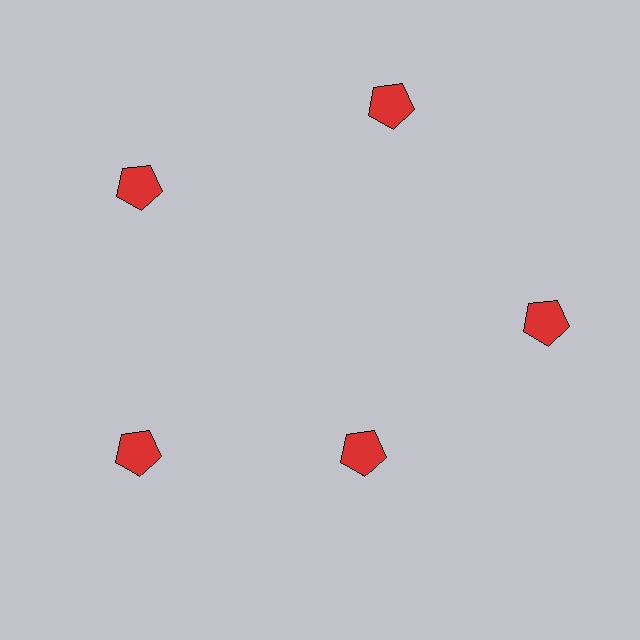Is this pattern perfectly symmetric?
No. The 5 red pentagons are arranged in a ring, but one element near the 5 o'clock position is pulled inward toward the center, breaking the 5-fold rotational symmetry.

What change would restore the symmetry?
The symmetry would be restored by moving it outward, back onto the ring so that all 5 pentagons sit at equal angles and equal distance from the center.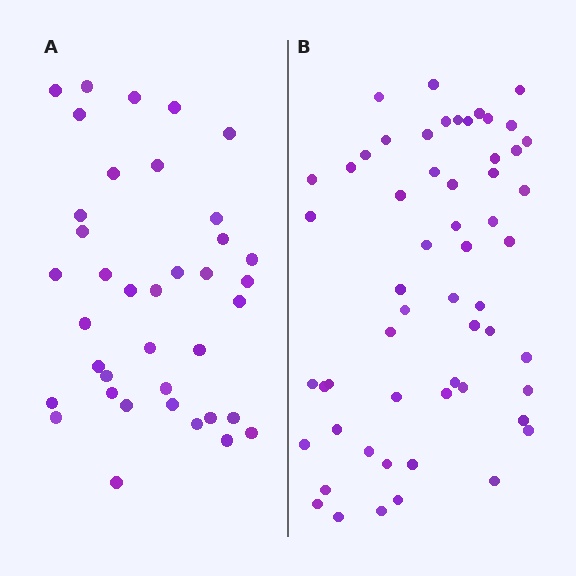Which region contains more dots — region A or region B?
Region B (the right region) has more dots.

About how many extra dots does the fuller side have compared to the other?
Region B has approximately 20 more dots than region A.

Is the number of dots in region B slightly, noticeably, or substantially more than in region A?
Region B has substantially more. The ratio is roughly 1.5 to 1.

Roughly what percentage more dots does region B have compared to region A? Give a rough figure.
About 50% more.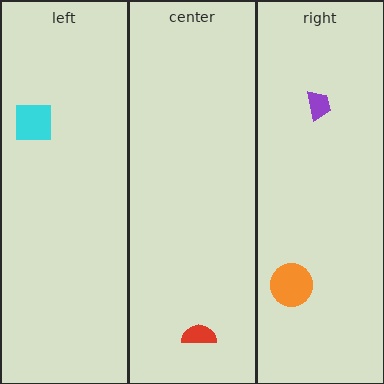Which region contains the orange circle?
The right region.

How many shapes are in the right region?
2.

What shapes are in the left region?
The cyan square.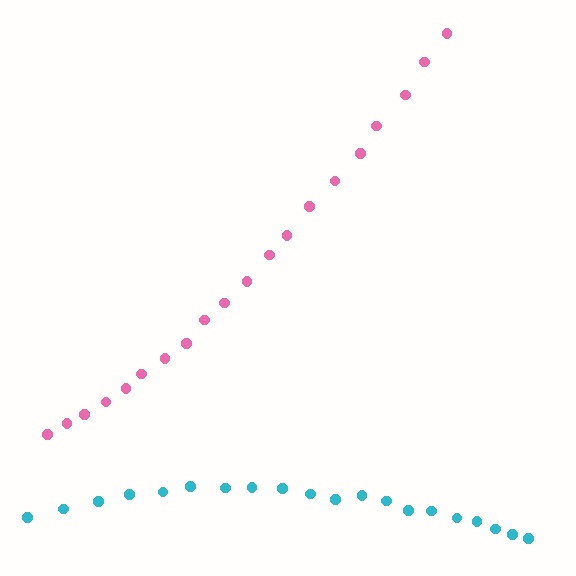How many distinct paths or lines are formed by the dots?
There are 2 distinct paths.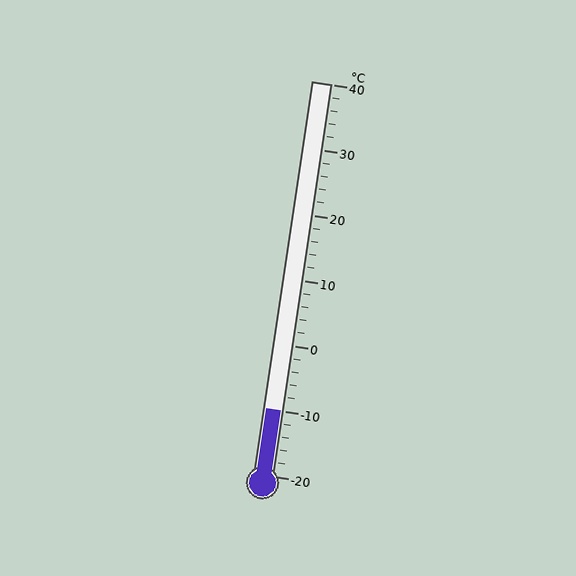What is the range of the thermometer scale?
The thermometer scale ranges from -20°C to 40°C.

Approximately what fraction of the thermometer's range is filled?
The thermometer is filled to approximately 15% of its range.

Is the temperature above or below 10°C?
The temperature is below 10°C.